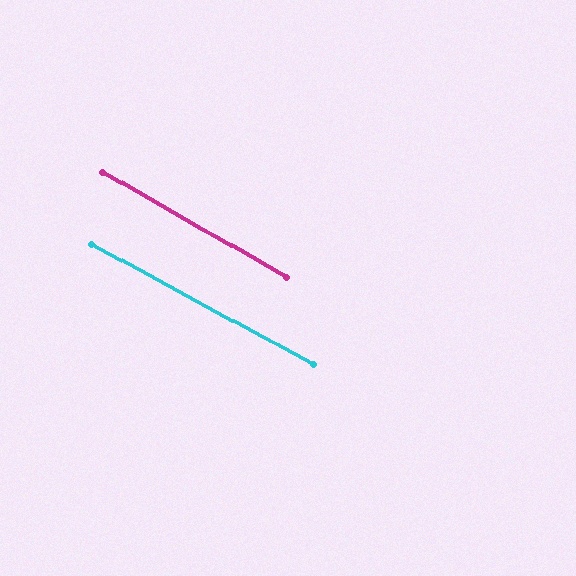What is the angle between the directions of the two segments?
Approximately 1 degree.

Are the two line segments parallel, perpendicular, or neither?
Parallel — their directions differ by only 1.3°.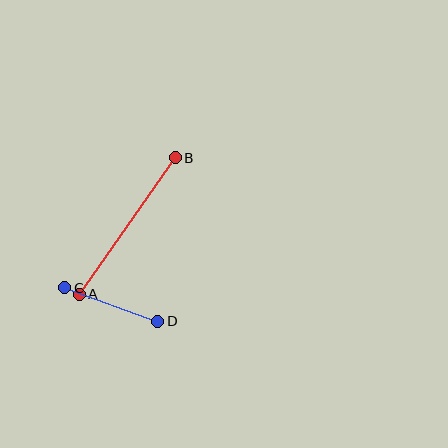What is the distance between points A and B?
The distance is approximately 167 pixels.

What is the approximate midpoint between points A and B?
The midpoint is at approximately (127, 226) pixels.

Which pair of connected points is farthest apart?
Points A and B are farthest apart.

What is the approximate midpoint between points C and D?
The midpoint is at approximately (111, 304) pixels.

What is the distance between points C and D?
The distance is approximately 99 pixels.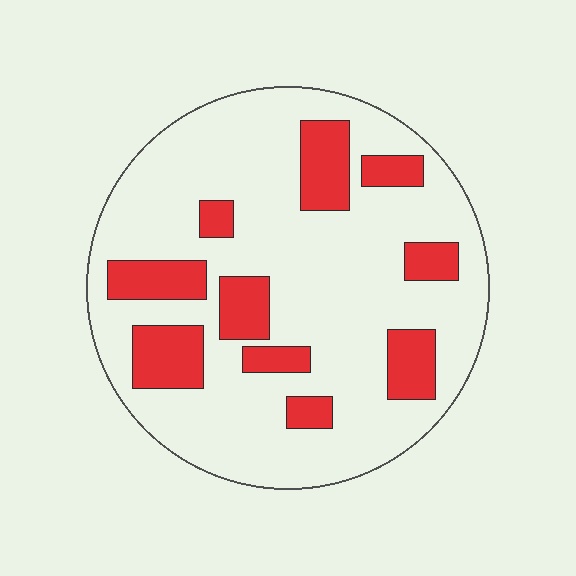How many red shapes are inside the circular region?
10.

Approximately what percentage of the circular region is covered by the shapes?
Approximately 20%.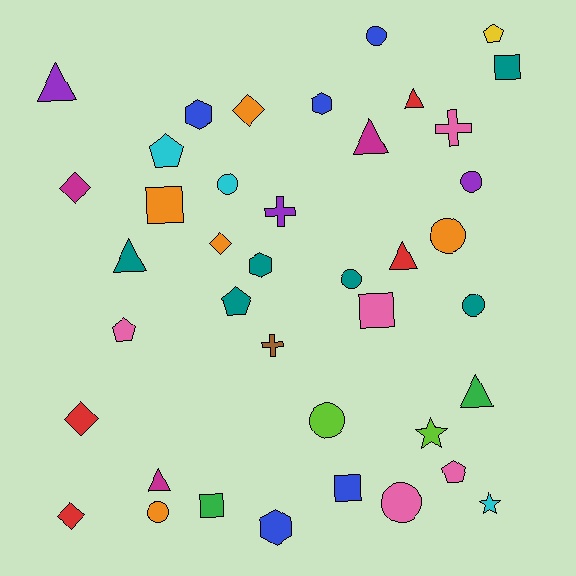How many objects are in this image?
There are 40 objects.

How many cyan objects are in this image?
There are 3 cyan objects.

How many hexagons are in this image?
There are 4 hexagons.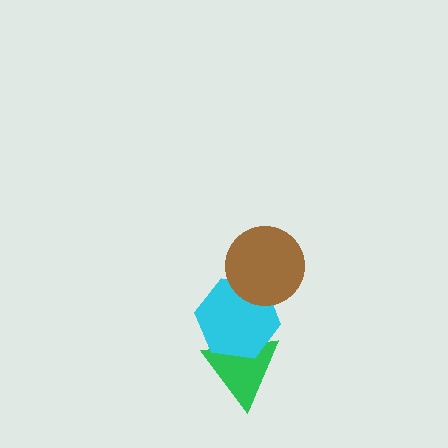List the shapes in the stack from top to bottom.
From top to bottom: the brown circle, the cyan hexagon, the green triangle.